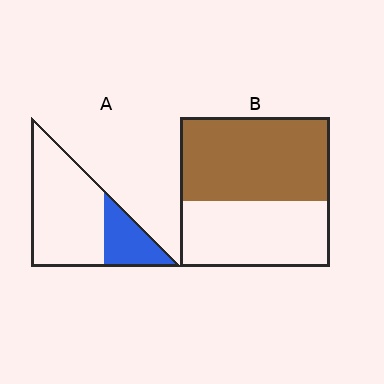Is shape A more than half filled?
No.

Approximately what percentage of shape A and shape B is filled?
A is approximately 25% and B is approximately 55%.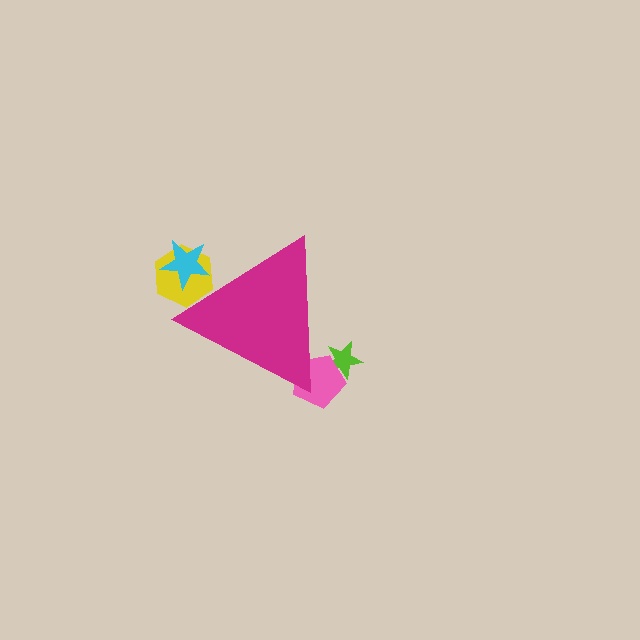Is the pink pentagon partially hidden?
Yes, the pink pentagon is partially hidden behind the magenta triangle.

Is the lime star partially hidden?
Yes, the lime star is partially hidden behind the magenta triangle.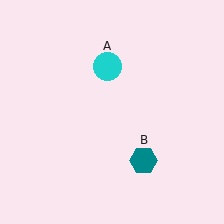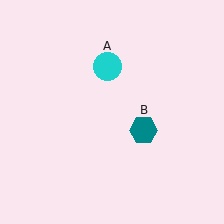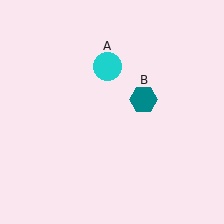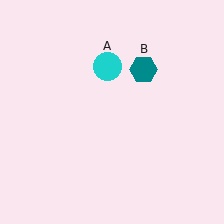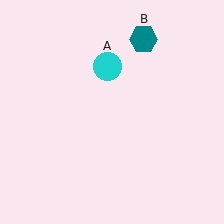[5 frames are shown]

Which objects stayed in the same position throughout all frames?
Cyan circle (object A) remained stationary.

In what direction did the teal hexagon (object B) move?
The teal hexagon (object B) moved up.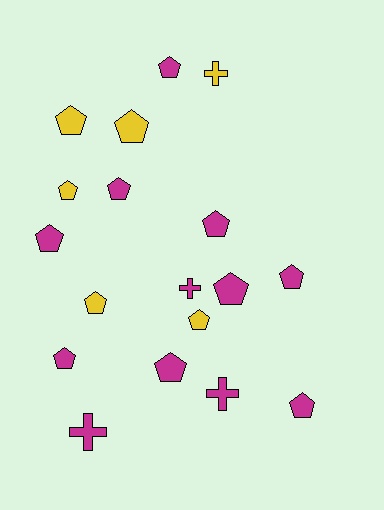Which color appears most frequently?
Magenta, with 12 objects.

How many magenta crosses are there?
There are 3 magenta crosses.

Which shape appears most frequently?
Pentagon, with 14 objects.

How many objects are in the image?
There are 18 objects.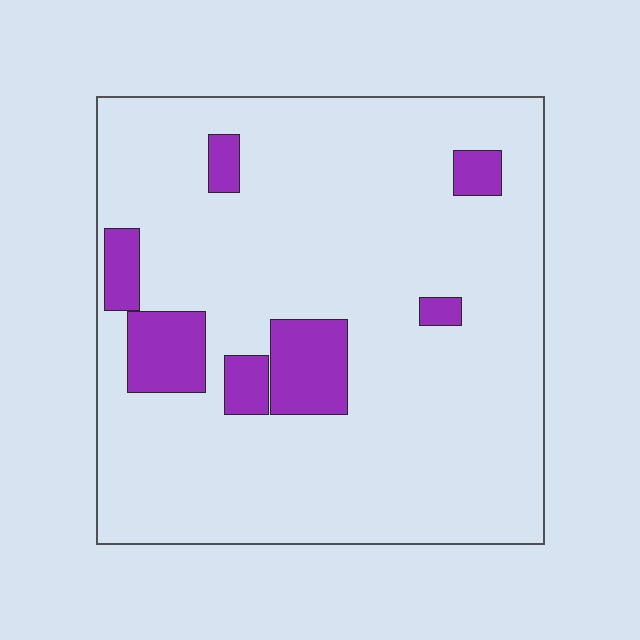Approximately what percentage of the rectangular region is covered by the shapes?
Approximately 10%.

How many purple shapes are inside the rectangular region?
7.